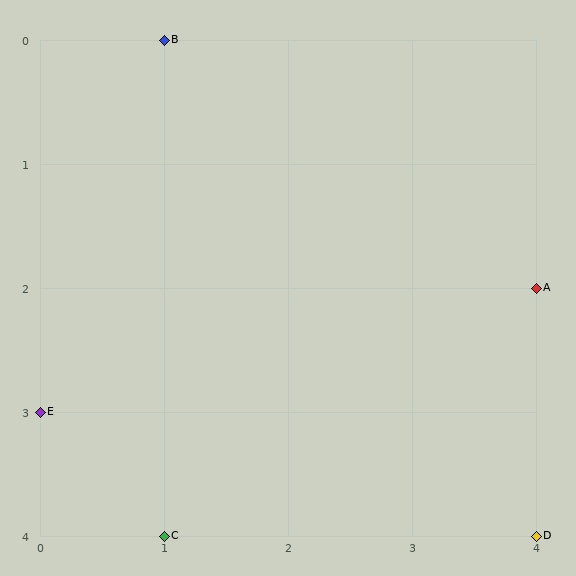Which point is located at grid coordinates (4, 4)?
Point D is at (4, 4).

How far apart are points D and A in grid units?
Points D and A are 2 rows apart.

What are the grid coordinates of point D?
Point D is at grid coordinates (4, 4).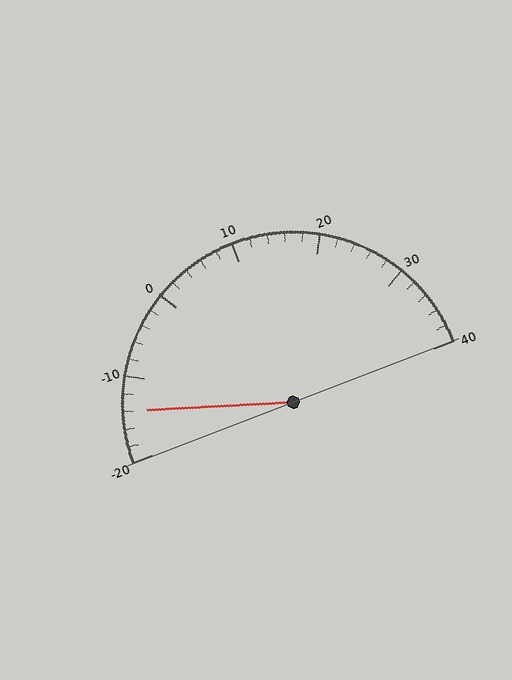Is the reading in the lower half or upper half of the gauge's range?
The reading is in the lower half of the range (-20 to 40).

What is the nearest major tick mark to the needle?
The nearest major tick mark is -10.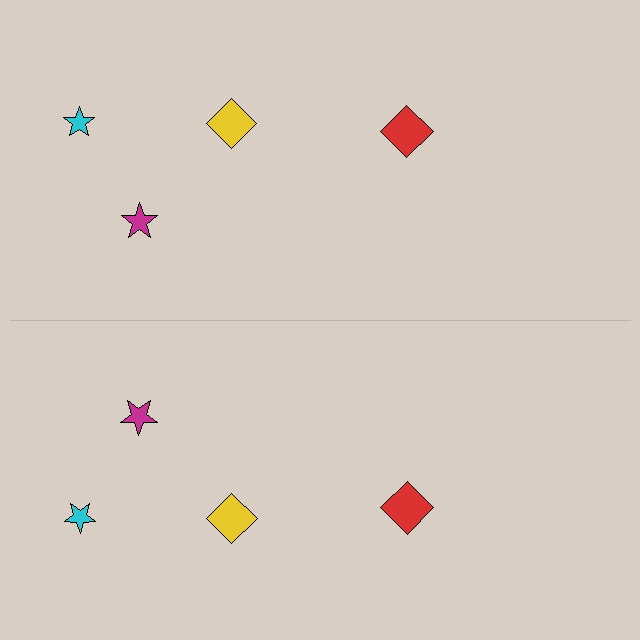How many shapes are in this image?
There are 8 shapes in this image.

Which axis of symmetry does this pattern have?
The pattern has a horizontal axis of symmetry running through the center of the image.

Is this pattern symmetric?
Yes, this pattern has bilateral (reflection) symmetry.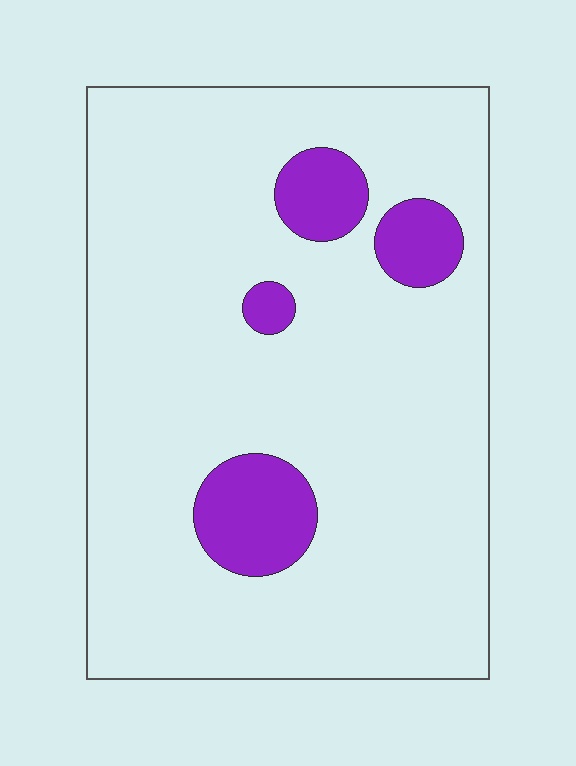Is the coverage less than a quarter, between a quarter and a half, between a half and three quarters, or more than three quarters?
Less than a quarter.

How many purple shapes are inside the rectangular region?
4.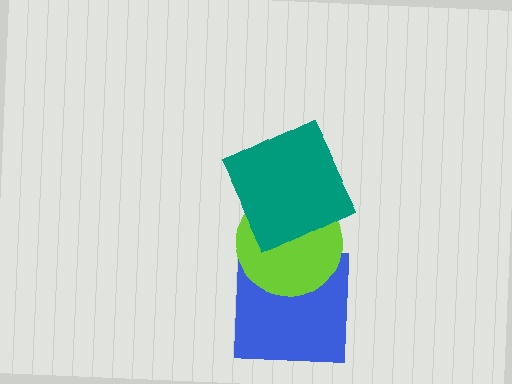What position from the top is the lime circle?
The lime circle is 2nd from the top.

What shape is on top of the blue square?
The lime circle is on top of the blue square.